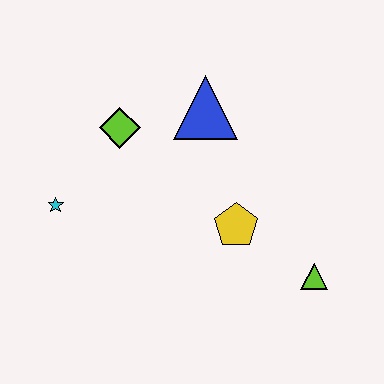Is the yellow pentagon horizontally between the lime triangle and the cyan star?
Yes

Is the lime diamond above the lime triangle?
Yes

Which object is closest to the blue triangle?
The lime diamond is closest to the blue triangle.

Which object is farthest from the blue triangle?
The lime triangle is farthest from the blue triangle.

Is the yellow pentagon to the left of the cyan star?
No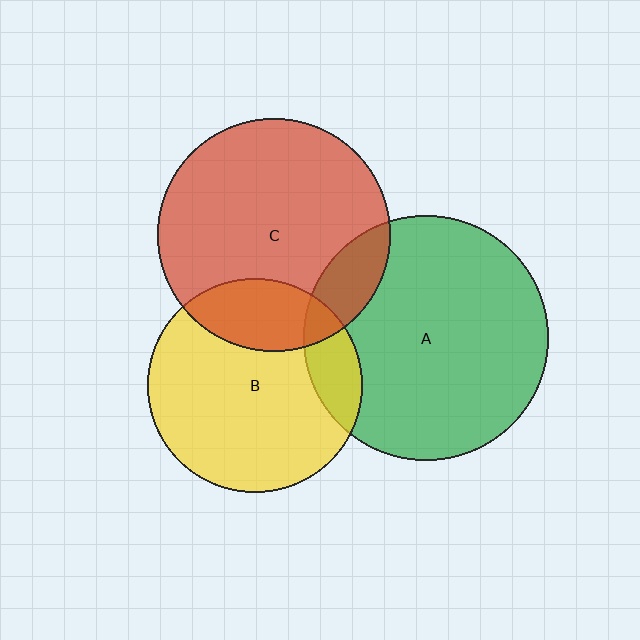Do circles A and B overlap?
Yes.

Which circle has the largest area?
Circle A (green).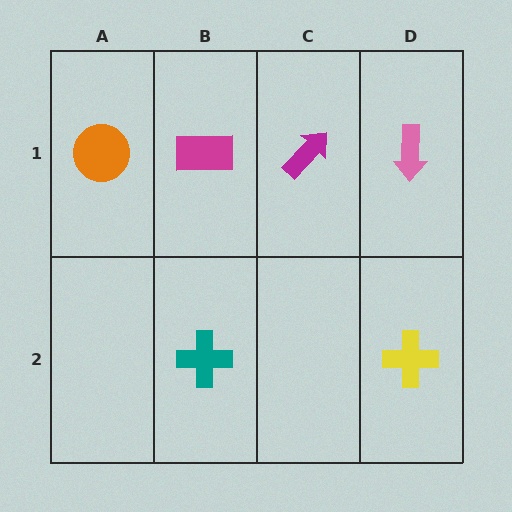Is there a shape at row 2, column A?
No, that cell is empty.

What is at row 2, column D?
A yellow cross.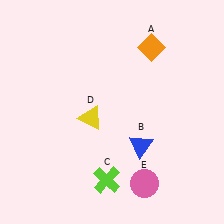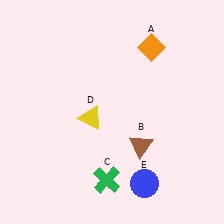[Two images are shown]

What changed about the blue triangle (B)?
In Image 1, B is blue. In Image 2, it changed to brown.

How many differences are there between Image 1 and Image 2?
There are 3 differences between the two images.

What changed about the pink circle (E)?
In Image 1, E is pink. In Image 2, it changed to blue.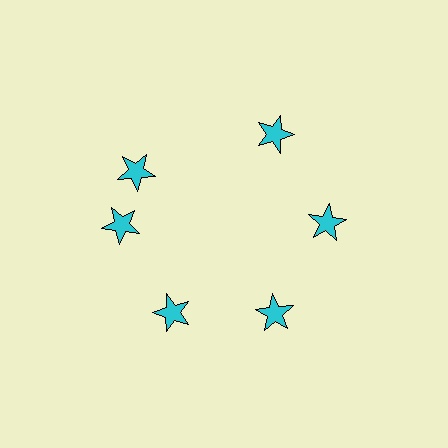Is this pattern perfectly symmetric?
No. The 6 cyan stars are arranged in a ring, but one element near the 11 o'clock position is rotated out of alignment along the ring, breaking the 6-fold rotational symmetry.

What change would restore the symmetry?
The symmetry would be restored by rotating it back into even spacing with its neighbors so that all 6 stars sit at equal angles and equal distance from the center.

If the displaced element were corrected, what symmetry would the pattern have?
It would have 6-fold rotational symmetry — the pattern would map onto itself every 60 degrees.